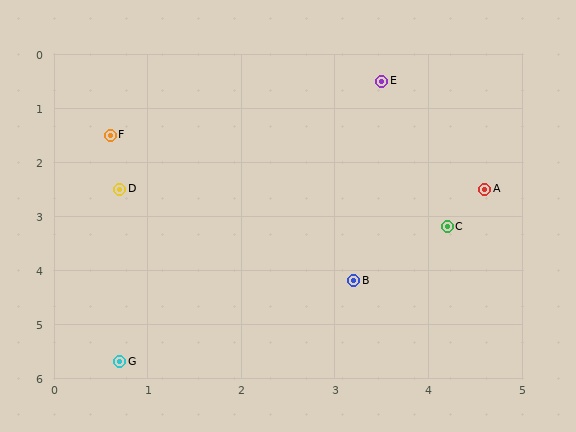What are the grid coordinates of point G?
Point G is at approximately (0.7, 5.7).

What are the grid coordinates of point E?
Point E is at approximately (3.5, 0.5).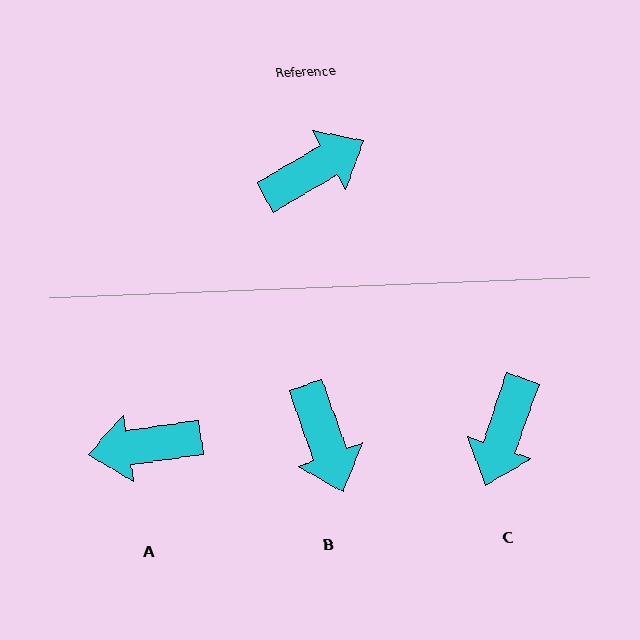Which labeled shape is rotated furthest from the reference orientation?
A, about 159 degrees away.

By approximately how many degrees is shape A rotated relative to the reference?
Approximately 159 degrees counter-clockwise.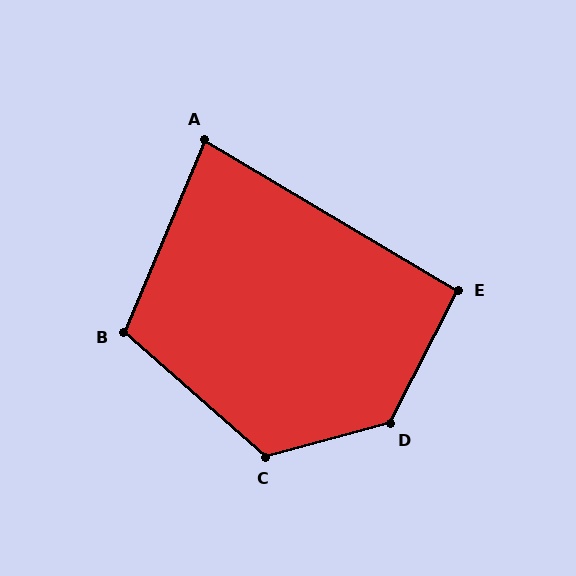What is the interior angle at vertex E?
Approximately 94 degrees (approximately right).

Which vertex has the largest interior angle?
D, at approximately 132 degrees.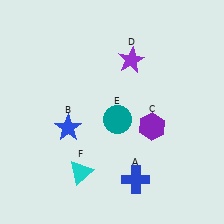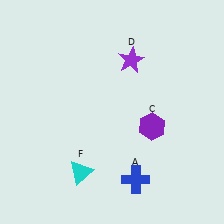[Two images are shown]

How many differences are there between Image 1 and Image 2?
There are 2 differences between the two images.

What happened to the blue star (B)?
The blue star (B) was removed in Image 2. It was in the bottom-left area of Image 1.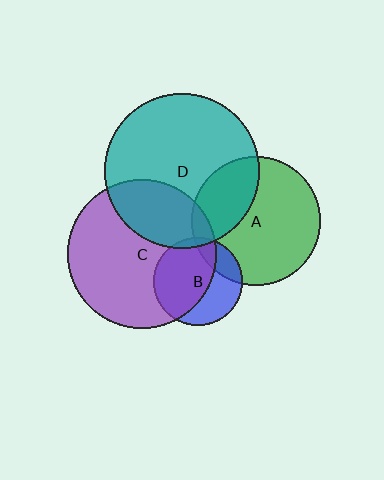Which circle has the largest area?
Circle D (teal).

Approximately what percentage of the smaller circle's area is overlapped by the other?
Approximately 10%.